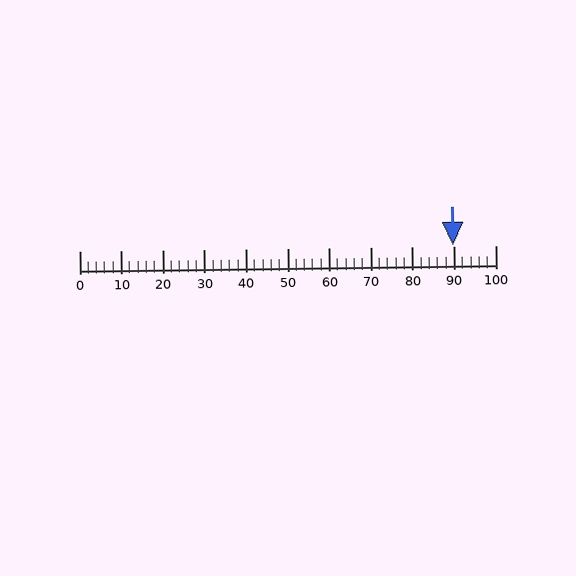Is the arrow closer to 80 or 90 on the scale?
The arrow is closer to 90.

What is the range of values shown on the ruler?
The ruler shows values from 0 to 100.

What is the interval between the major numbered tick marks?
The major tick marks are spaced 10 units apart.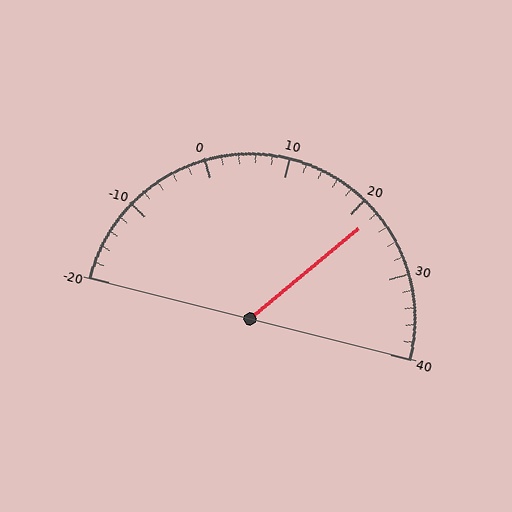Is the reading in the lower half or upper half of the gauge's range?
The reading is in the upper half of the range (-20 to 40).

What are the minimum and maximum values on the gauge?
The gauge ranges from -20 to 40.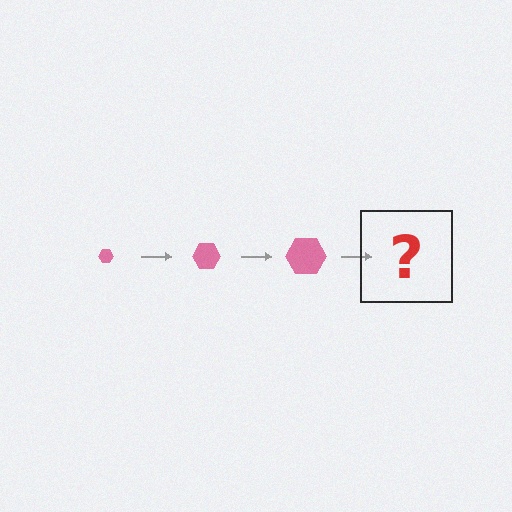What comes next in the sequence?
The next element should be a pink hexagon, larger than the previous one.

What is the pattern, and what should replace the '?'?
The pattern is that the hexagon gets progressively larger each step. The '?' should be a pink hexagon, larger than the previous one.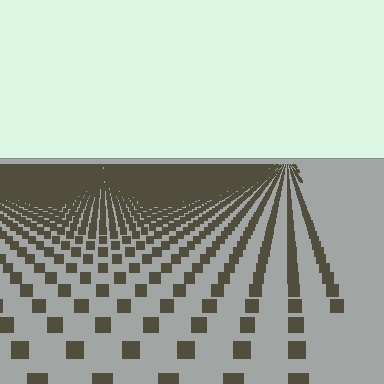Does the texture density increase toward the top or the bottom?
Density increases toward the top.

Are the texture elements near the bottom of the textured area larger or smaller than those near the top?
Larger. Near the bottom, elements are closer to the viewer and appear at a bigger on-screen size.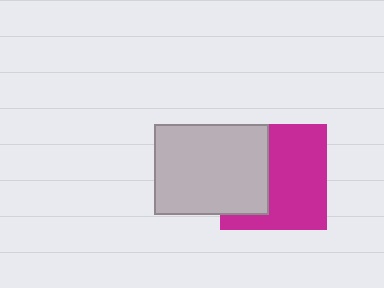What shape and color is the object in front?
The object in front is a light gray rectangle.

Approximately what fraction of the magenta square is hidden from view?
Roughly 40% of the magenta square is hidden behind the light gray rectangle.